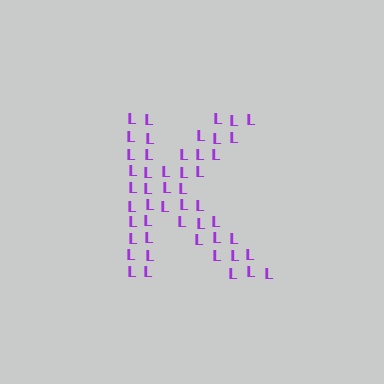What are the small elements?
The small elements are letter L's.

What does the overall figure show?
The overall figure shows the letter K.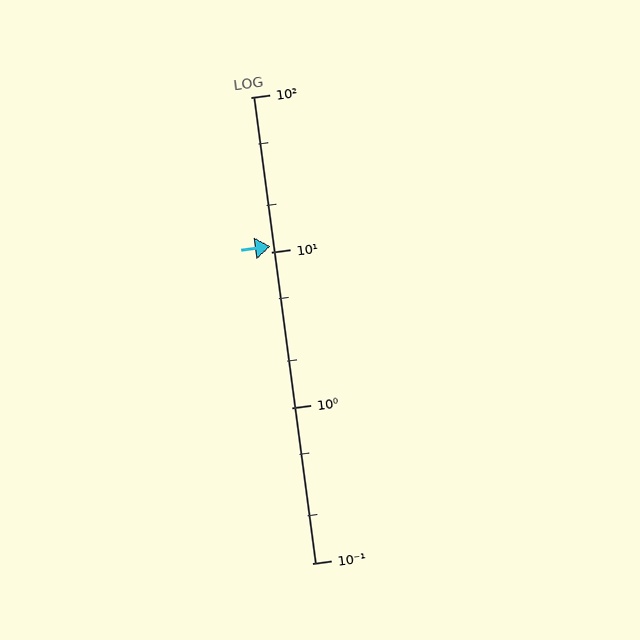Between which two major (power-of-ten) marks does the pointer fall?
The pointer is between 10 and 100.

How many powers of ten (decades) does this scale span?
The scale spans 3 decades, from 0.1 to 100.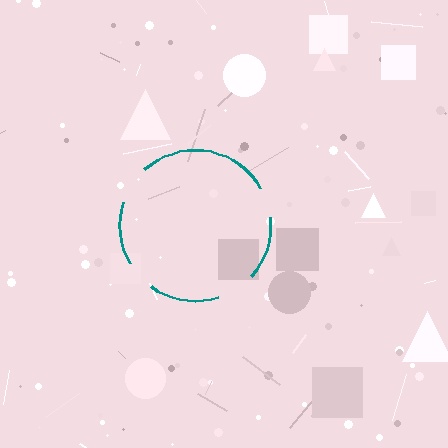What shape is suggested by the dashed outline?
The dashed outline suggests a circle.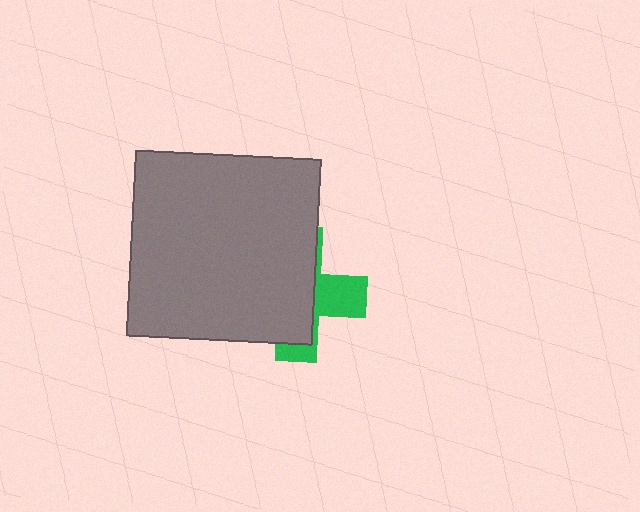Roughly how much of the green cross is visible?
A small part of it is visible (roughly 34%).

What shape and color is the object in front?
The object in front is a gray square.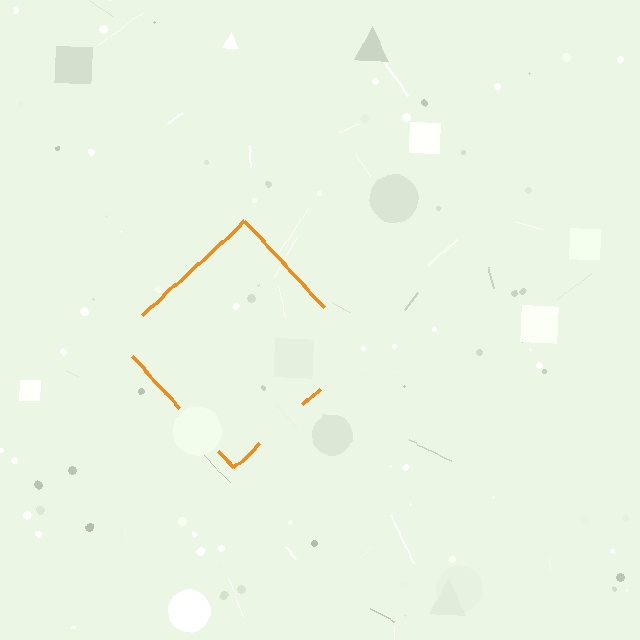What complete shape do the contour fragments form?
The contour fragments form a diamond.